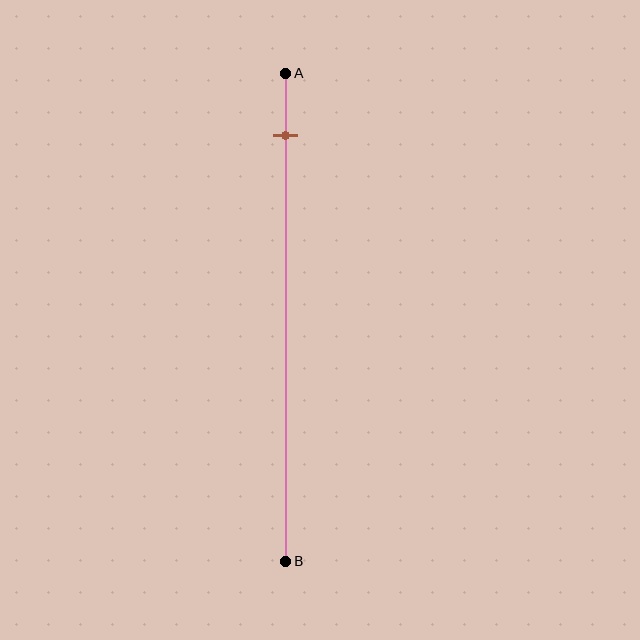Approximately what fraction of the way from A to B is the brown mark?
The brown mark is approximately 15% of the way from A to B.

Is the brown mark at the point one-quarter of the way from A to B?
No, the mark is at about 15% from A, not at the 25% one-quarter point.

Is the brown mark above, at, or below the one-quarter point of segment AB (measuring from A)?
The brown mark is above the one-quarter point of segment AB.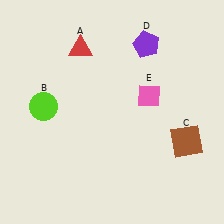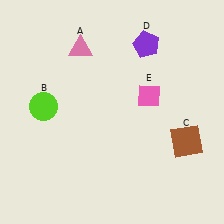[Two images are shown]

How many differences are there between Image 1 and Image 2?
There is 1 difference between the two images.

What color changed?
The triangle (A) changed from red in Image 1 to pink in Image 2.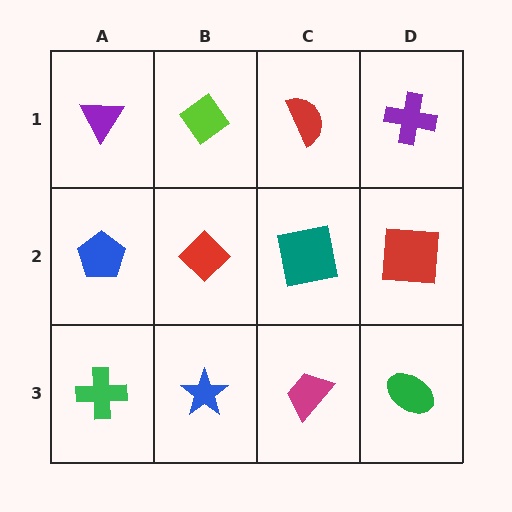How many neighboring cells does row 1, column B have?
3.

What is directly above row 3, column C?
A teal square.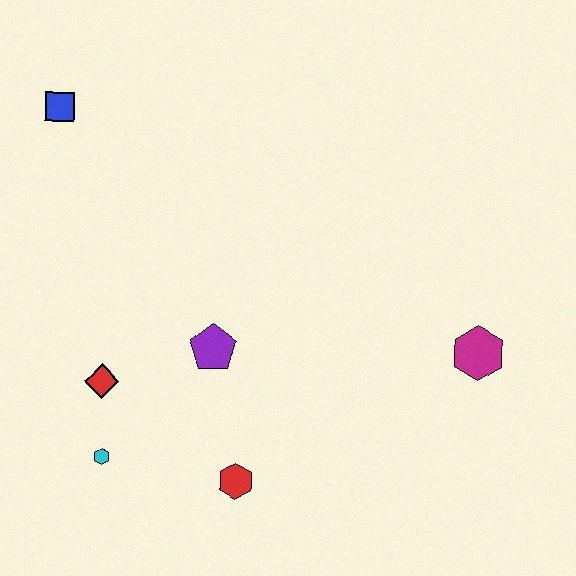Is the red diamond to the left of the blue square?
No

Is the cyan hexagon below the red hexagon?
No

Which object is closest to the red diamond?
The cyan hexagon is closest to the red diamond.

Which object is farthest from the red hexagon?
The blue square is farthest from the red hexagon.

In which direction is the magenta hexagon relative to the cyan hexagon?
The magenta hexagon is to the right of the cyan hexagon.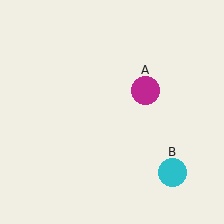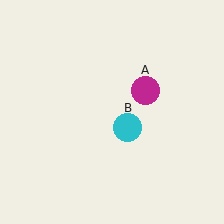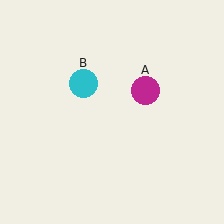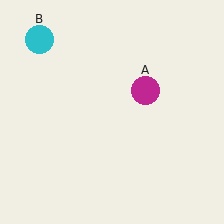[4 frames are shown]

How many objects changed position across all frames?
1 object changed position: cyan circle (object B).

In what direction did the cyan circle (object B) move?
The cyan circle (object B) moved up and to the left.